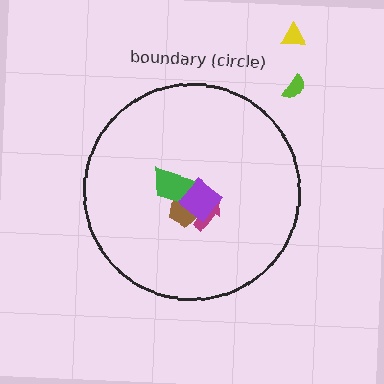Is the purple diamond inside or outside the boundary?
Inside.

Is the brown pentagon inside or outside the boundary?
Inside.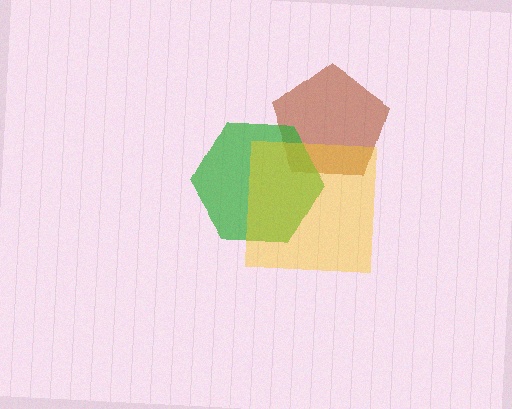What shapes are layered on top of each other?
The layered shapes are: a brown pentagon, a green hexagon, a yellow square.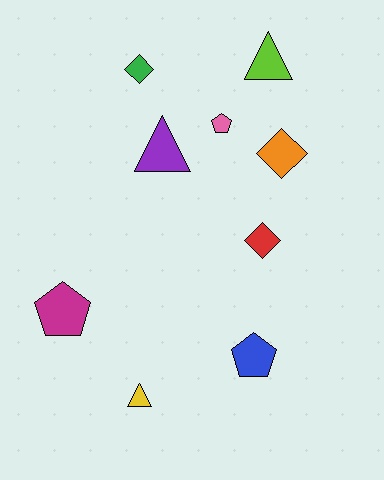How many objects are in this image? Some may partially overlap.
There are 9 objects.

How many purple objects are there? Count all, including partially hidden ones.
There is 1 purple object.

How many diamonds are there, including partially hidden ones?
There are 3 diamonds.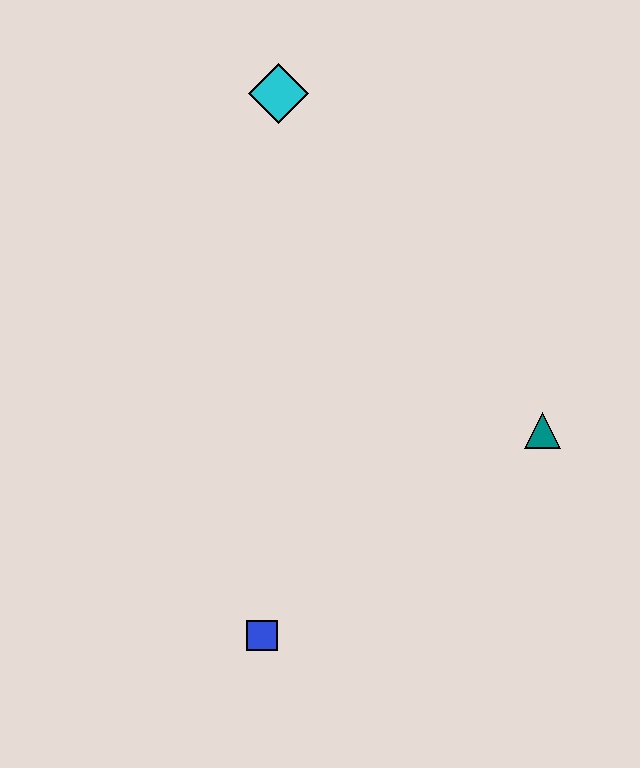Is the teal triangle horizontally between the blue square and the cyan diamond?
No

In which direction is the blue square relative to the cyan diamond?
The blue square is below the cyan diamond.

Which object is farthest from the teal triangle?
The cyan diamond is farthest from the teal triangle.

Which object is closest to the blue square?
The teal triangle is closest to the blue square.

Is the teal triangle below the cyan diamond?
Yes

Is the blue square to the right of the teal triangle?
No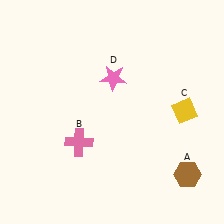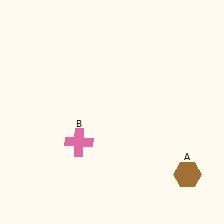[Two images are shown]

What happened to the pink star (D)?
The pink star (D) was removed in Image 2. It was in the top-right area of Image 1.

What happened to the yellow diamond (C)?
The yellow diamond (C) was removed in Image 2. It was in the top-right area of Image 1.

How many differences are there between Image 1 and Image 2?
There are 2 differences between the two images.